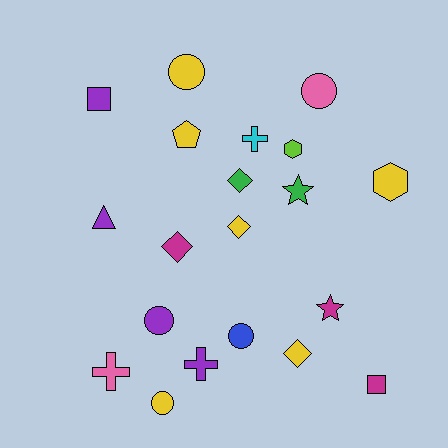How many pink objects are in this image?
There are 2 pink objects.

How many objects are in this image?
There are 20 objects.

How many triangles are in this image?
There is 1 triangle.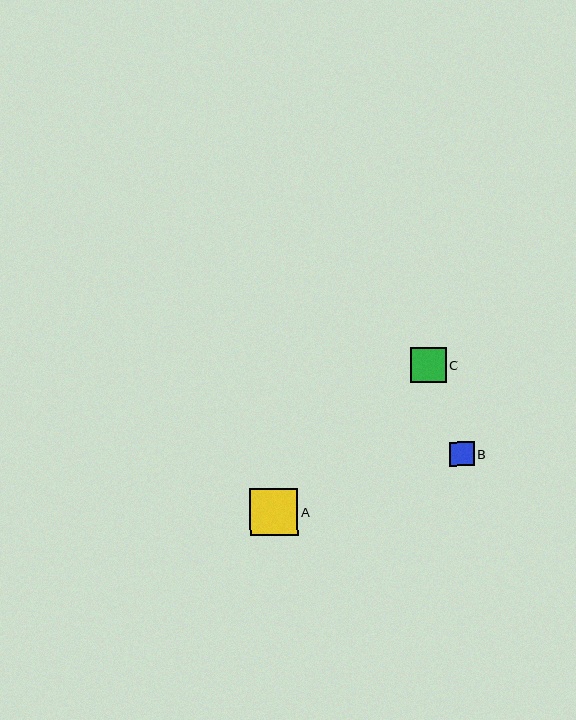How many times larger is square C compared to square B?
Square C is approximately 1.4 times the size of square B.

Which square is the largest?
Square A is the largest with a size of approximately 48 pixels.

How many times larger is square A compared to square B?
Square A is approximately 1.9 times the size of square B.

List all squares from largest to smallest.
From largest to smallest: A, C, B.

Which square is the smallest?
Square B is the smallest with a size of approximately 25 pixels.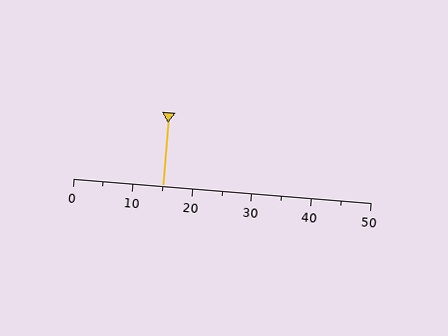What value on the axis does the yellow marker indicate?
The marker indicates approximately 15.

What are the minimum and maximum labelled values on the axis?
The axis runs from 0 to 50.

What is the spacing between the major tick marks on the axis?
The major ticks are spaced 10 apart.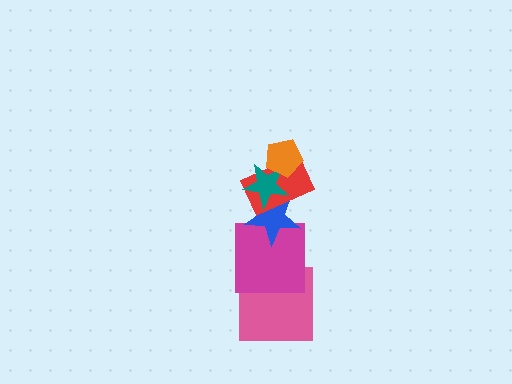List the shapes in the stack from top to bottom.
From top to bottom: the orange pentagon, the teal star, the red rectangle, the blue star, the magenta square, the pink square.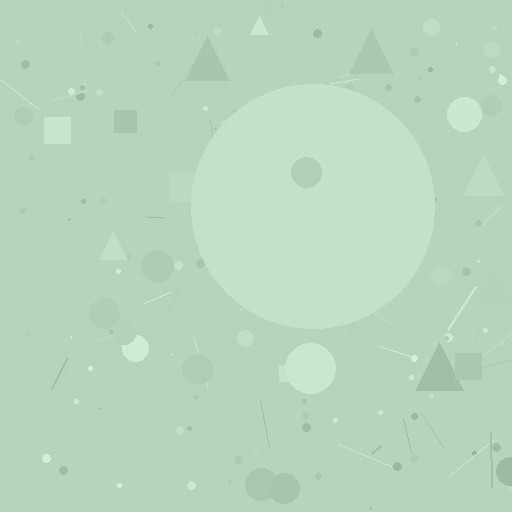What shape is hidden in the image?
A circle is hidden in the image.